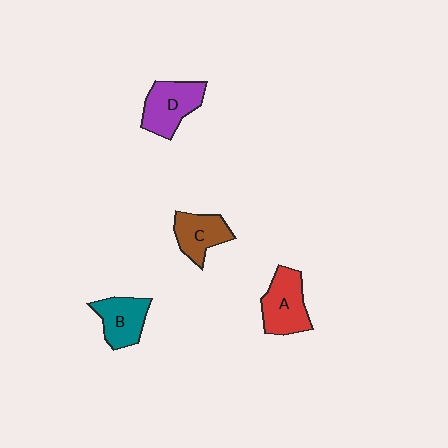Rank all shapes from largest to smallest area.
From largest to smallest: D (purple), A (red), B (teal), C (brown).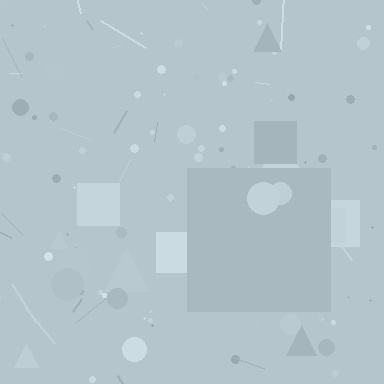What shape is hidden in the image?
A square is hidden in the image.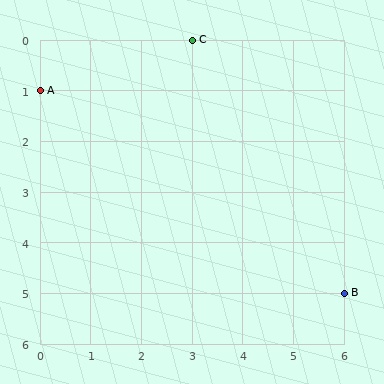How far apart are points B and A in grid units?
Points B and A are 6 columns and 4 rows apart (about 7.2 grid units diagonally).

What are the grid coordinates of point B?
Point B is at grid coordinates (6, 5).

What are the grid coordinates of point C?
Point C is at grid coordinates (3, 0).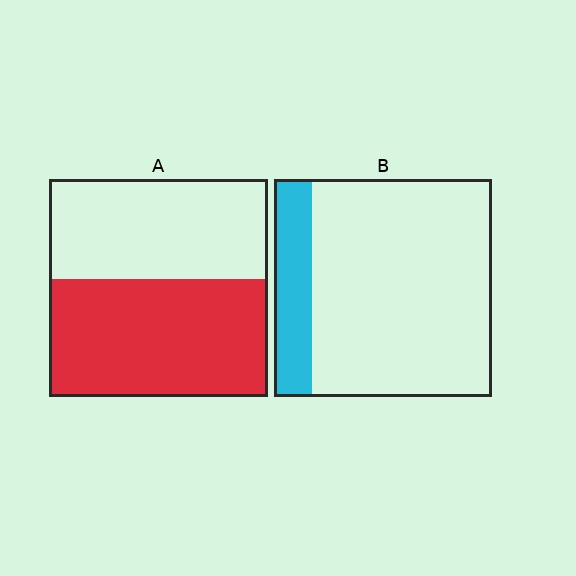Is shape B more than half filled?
No.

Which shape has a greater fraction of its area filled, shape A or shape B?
Shape A.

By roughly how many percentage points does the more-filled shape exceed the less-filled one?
By roughly 35 percentage points (A over B).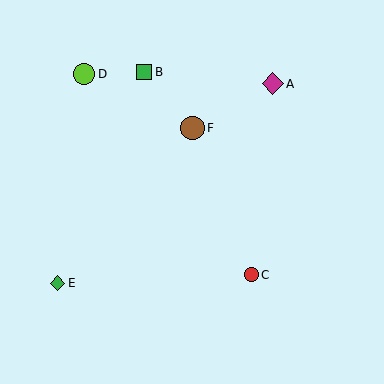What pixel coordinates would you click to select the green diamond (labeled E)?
Click at (57, 283) to select the green diamond E.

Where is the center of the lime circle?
The center of the lime circle is at (84, 74).